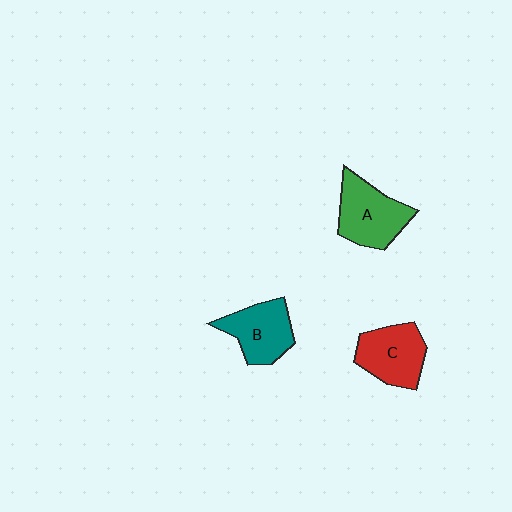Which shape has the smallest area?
Shape B (teal).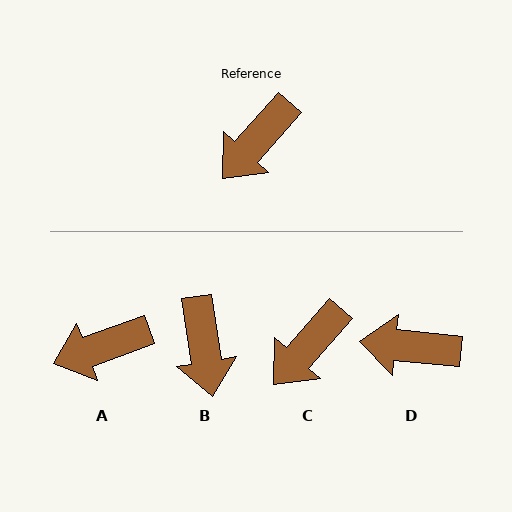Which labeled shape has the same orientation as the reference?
C.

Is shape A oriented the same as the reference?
No, it is off by about 28 degrees.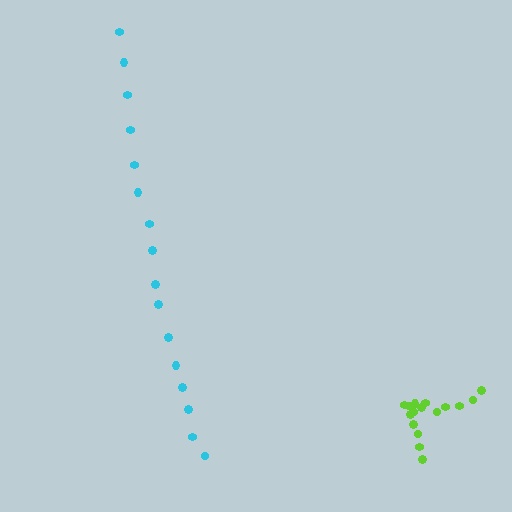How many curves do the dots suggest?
There are 2 distinct paths.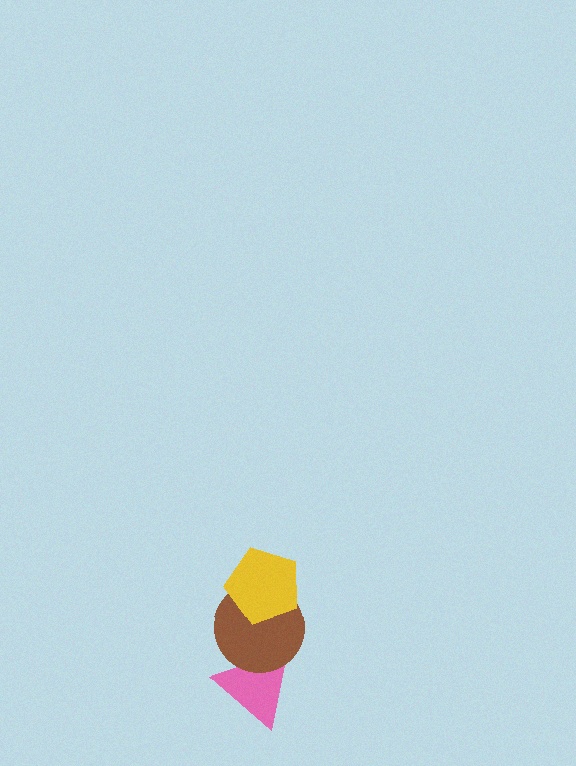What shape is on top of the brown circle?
The yellow pentagon is on top of the brown circle.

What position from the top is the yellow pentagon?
The yellow pentagon is 1st from the top.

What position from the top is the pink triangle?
The pink triangle is 3rd from the top.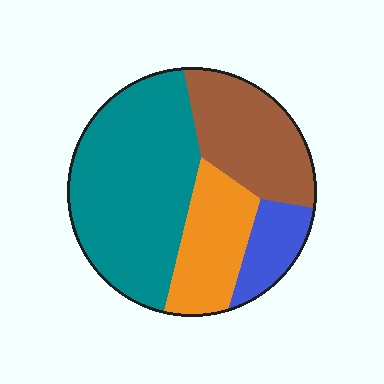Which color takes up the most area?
Teal, at roughly 45%.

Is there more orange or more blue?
Orange.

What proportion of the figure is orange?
Orange covers 19% of the figure.